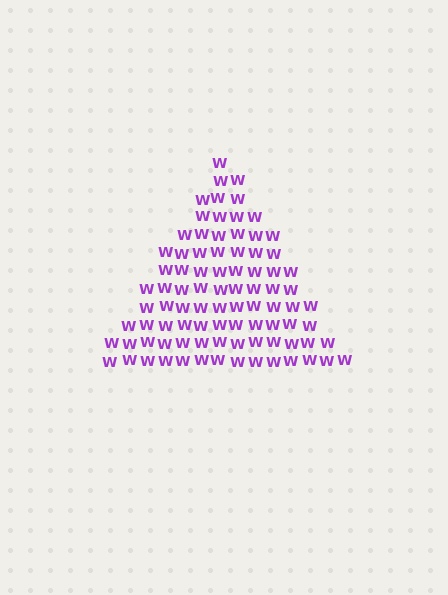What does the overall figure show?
The overall figure shows a triangle.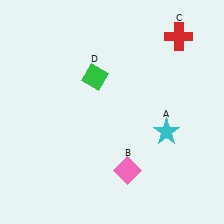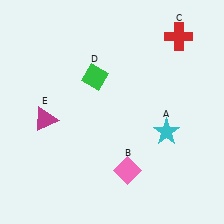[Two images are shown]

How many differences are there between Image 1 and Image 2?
There is 1 difference between the two images.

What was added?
A magenta triangle (E) was added in Image 2.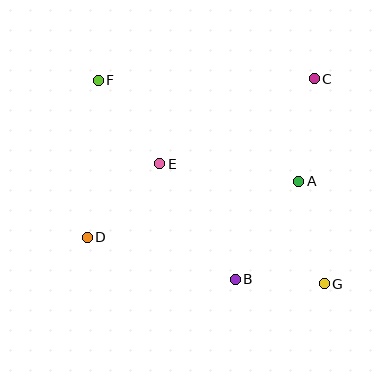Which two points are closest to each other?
Points B and G are closest to each other.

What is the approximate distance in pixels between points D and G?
The distance between D and G is approximately 242 pixels.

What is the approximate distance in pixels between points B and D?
The distance between B and D is approximately 154 pixels.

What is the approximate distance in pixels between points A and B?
The distance between A and B is approximately 116 pixels.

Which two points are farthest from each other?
Points F and G are farthest from each other.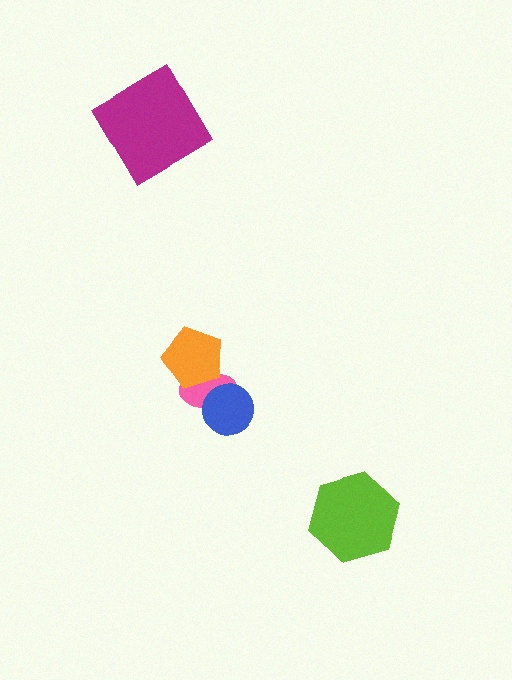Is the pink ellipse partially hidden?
Yes, it is partially covered by another shape.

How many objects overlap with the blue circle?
1 object overlaps with the blue circle.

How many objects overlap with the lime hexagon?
0 objects overlap with the lime hexagon.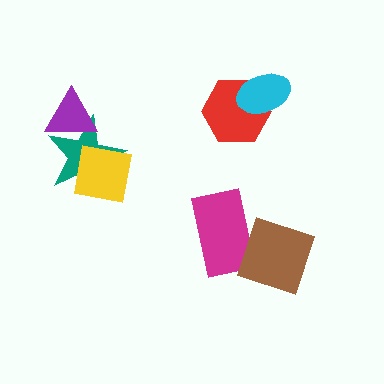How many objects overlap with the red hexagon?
1 object overlaps with the red hexagon.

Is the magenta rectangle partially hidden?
Yes, it is partially covered by another shape.